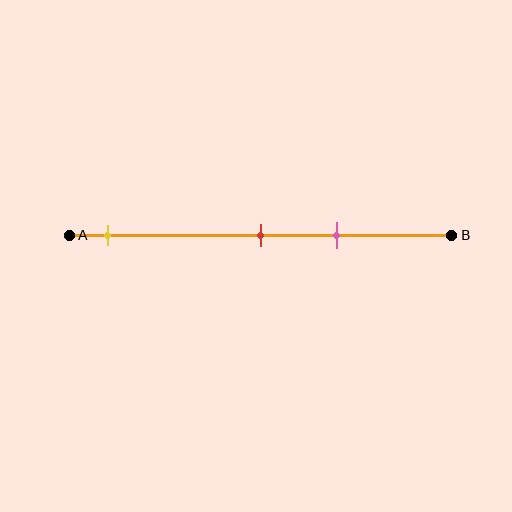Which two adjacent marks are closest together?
The red and pink marks are the closest adjacent pair.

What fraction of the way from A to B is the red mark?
The red mark is approximately 50% (0.5) of the way from A to B.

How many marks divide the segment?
There are 3 marks dividing the segment.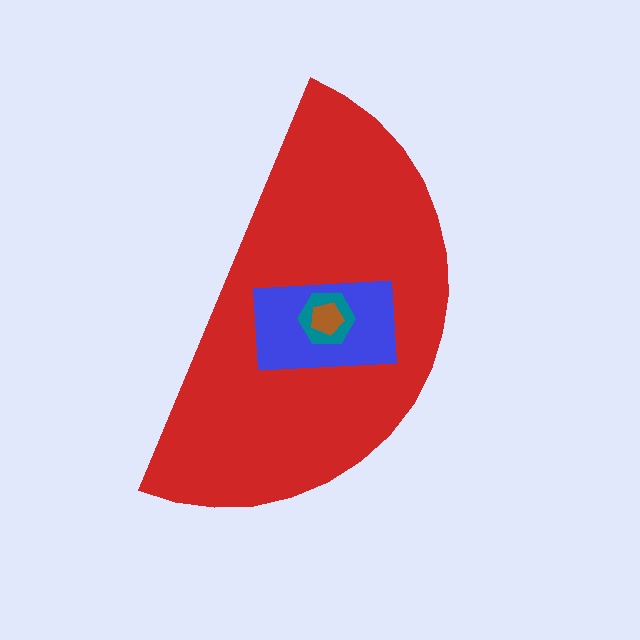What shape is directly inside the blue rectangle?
The teal hexagon.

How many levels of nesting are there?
4.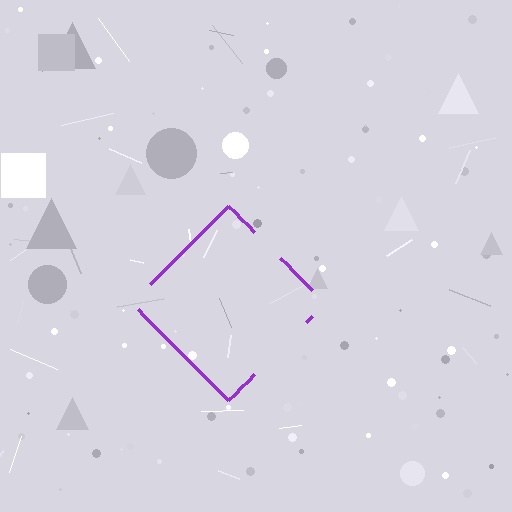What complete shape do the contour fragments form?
The contour fragments form a diamond.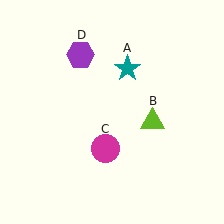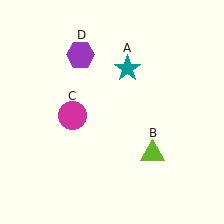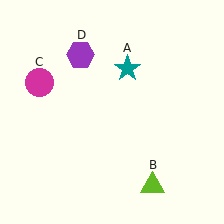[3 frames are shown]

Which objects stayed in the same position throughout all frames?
Teal star (object A) and purple hexagon (object D) remained stationary.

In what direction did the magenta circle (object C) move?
The magenta circle (object C) moved up and to the left.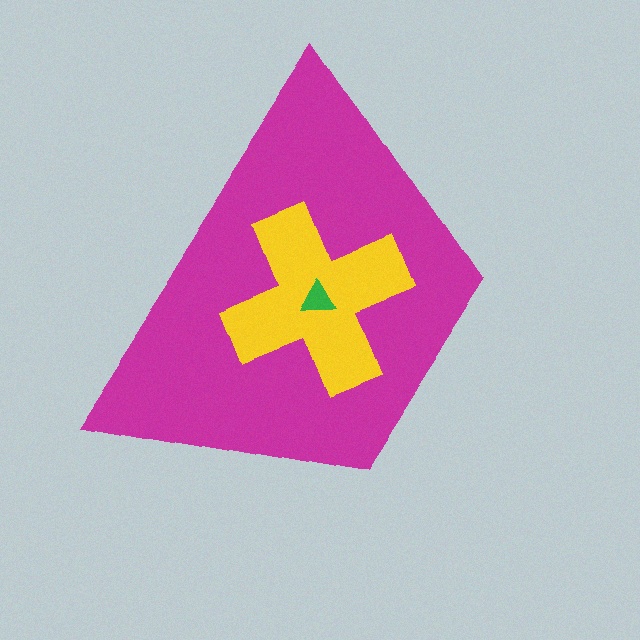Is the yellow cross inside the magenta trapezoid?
Yes.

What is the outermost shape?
The magenta trapezoid.